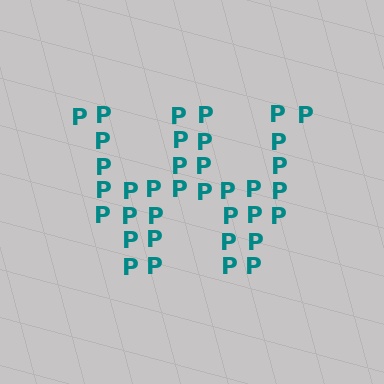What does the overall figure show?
The overall figure shows the letter W.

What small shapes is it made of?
It is made of small letter P's.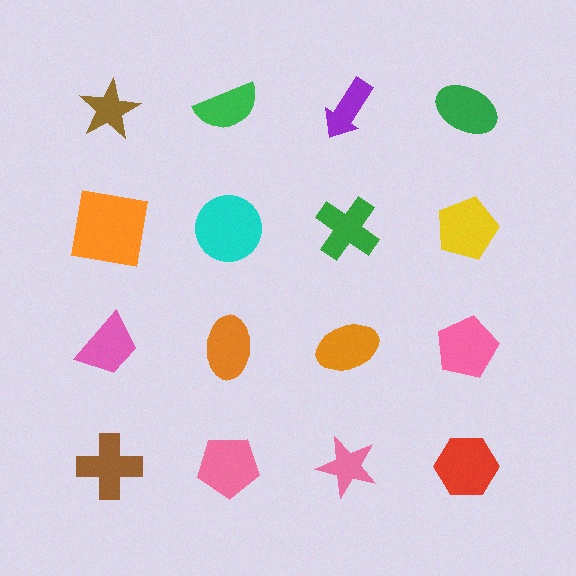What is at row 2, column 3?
A green cross.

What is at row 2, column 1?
An orange square.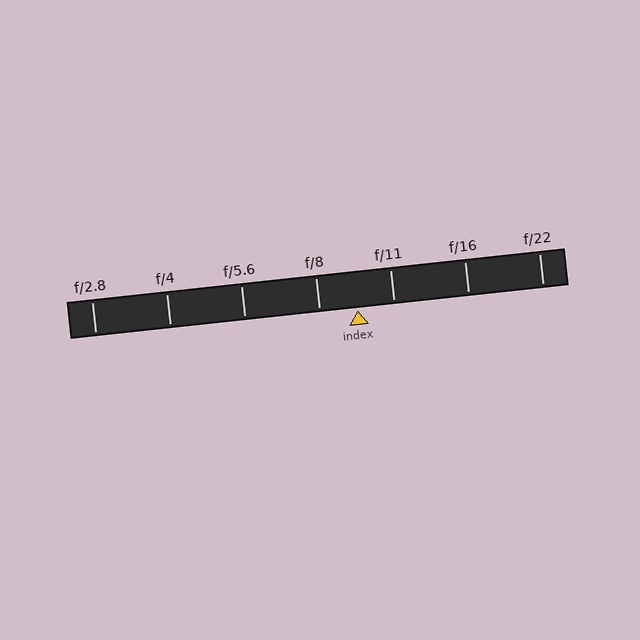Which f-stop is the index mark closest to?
The index mark is closest to f/11.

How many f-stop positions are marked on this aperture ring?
There are 7 f-stop positions marked.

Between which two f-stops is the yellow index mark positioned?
The index mark is between f/8 and f/11.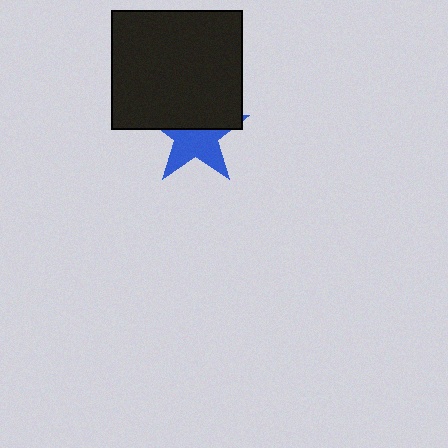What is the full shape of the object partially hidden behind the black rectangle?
The partially hidden object is a blue star.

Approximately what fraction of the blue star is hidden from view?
Roughly 47% of the blue star is hidden behind the black rectangle.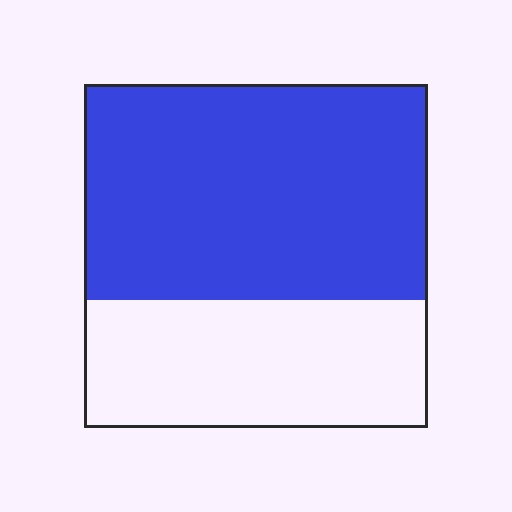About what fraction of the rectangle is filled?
About five eighths (5/8).